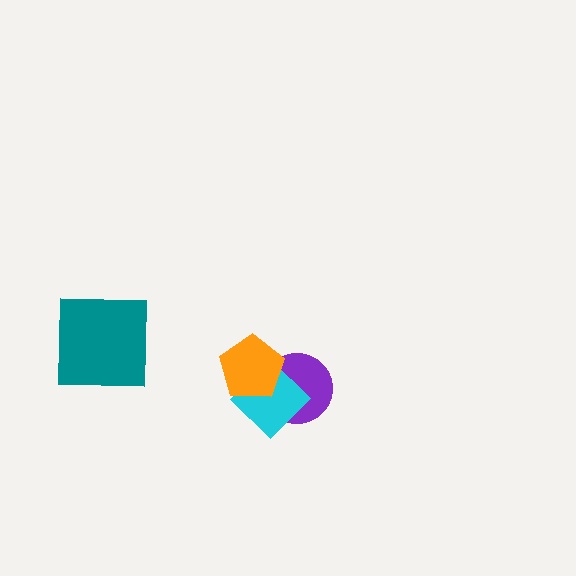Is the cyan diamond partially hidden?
Yes, it is partially covered by another shape.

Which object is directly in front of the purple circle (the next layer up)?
The cyan diamond is directly in front of the purple circle.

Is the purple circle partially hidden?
Yes, it is partially covered by another shape.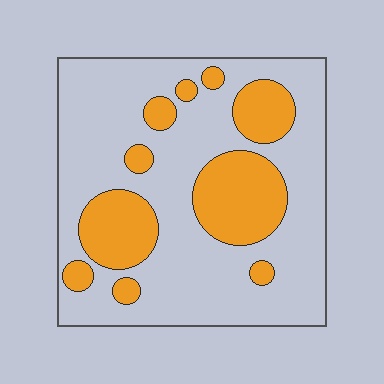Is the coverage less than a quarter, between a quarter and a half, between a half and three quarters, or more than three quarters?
Between a quarter and a half.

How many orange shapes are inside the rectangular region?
10.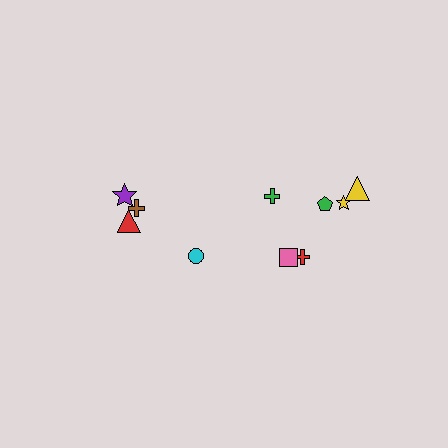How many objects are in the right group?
There are 6 objects.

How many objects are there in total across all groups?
There are 10 objects.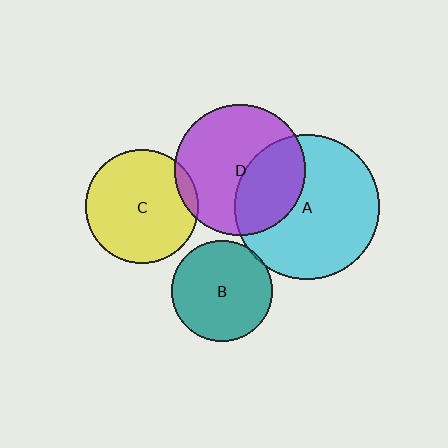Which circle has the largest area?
Circle A (cyan).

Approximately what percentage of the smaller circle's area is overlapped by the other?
Approximately 35%.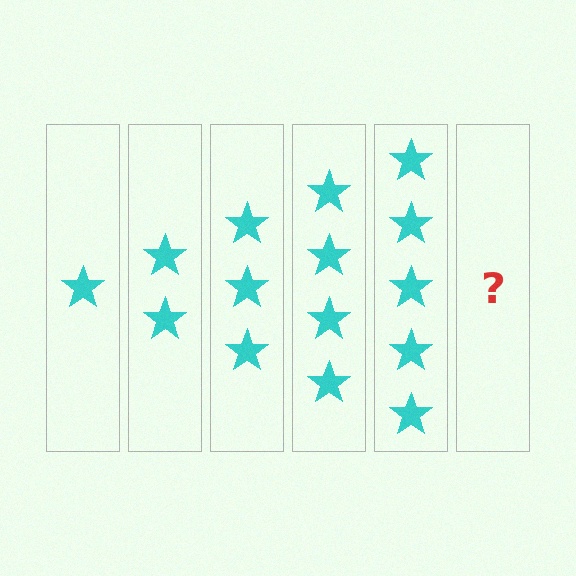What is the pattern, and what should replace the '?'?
The pattern is that each step adds one more star. The '?' should be 6 stars.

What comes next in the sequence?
The next element should be 6 stars.